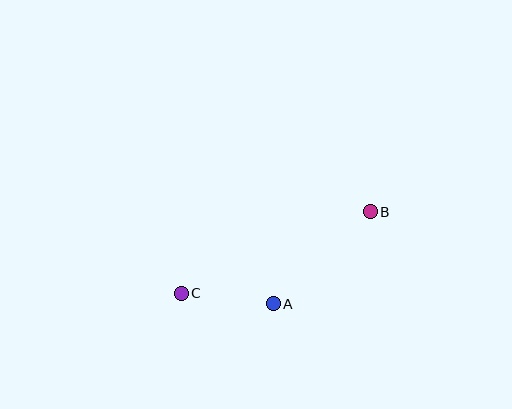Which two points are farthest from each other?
Points B and C are farthest from each other.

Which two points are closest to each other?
Points A and C are closest to each other.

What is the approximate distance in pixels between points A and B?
The distance between A and B is approximately 134 pixels.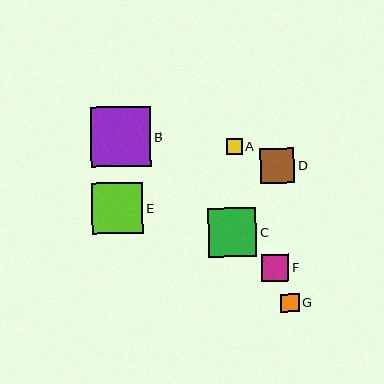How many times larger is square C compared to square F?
Square C is approximately 1.8 times the size of square F.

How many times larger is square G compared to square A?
Square G is approximately 1.2 times the size of square A.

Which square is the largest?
Square B is the largest with a size of approximately 60 pixels.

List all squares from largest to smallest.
From largest to smallest: B, E, C, D, F, G, A.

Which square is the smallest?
Square A is the smallest with a size of approximately 16 pixels.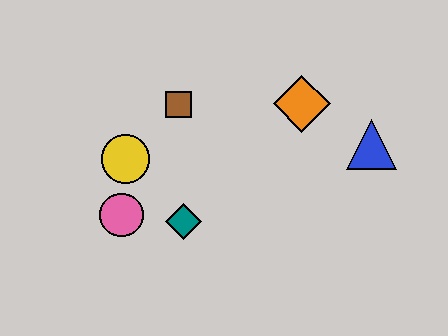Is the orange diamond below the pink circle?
No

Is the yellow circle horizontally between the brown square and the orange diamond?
No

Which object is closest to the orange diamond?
The blue triangle is closest to the orange diamond.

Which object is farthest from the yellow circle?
The blue triangle is farthest from the yellow circle.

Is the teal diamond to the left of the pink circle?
No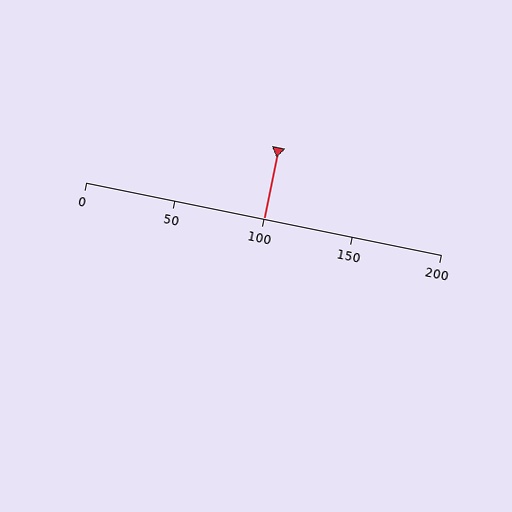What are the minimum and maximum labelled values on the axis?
The axis runs from 0 to 200.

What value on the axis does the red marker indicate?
The marker indicates approximately 100.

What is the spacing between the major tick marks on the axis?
The major ticks are spaced 50 apart.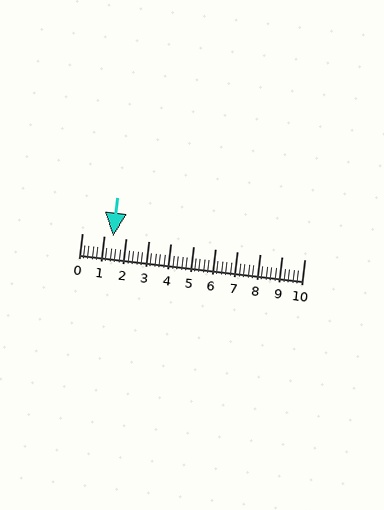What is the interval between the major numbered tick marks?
The major tick marks are spaced 1 units apart.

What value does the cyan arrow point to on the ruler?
The cyan arrow points to approximately 1.4.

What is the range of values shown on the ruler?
The ruler shows values from 0 to 10.